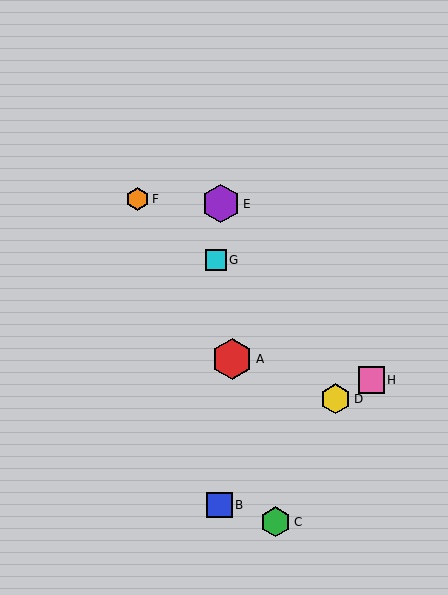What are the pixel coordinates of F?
Object F is at (137, 199).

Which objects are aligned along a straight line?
Objects F, G, H are aligned along a straight line.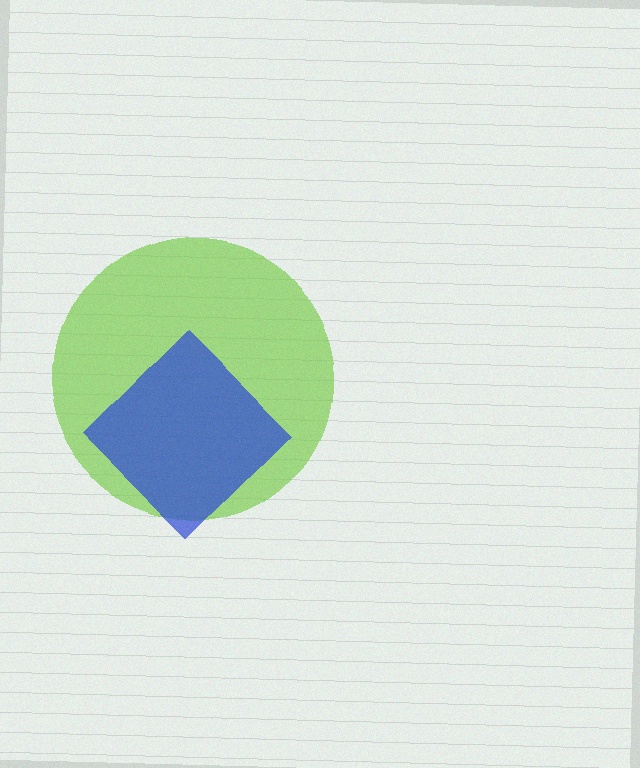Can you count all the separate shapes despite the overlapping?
Yes, there are 2 separate shapes.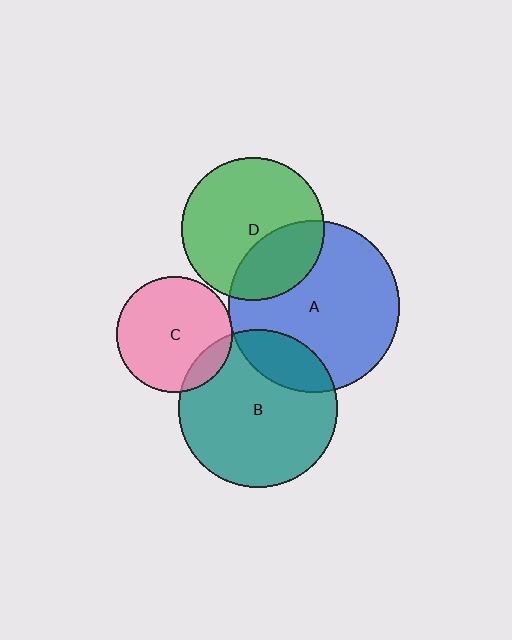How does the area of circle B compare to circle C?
Approximately 1.9 times.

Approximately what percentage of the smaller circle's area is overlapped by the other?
Approximately 15%.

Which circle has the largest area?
Circle A (blue).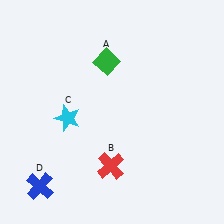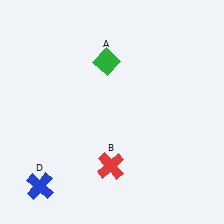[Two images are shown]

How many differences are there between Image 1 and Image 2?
There is 1 difference between the two images.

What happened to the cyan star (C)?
The cyan star (C) was removed in Image 2. It was in the bottom-left area of Image 1.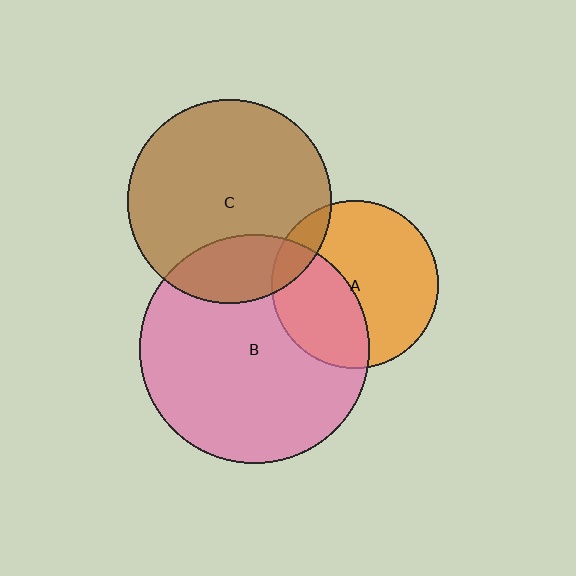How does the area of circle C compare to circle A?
Approximately 1.5 times.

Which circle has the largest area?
Circle B (pink).